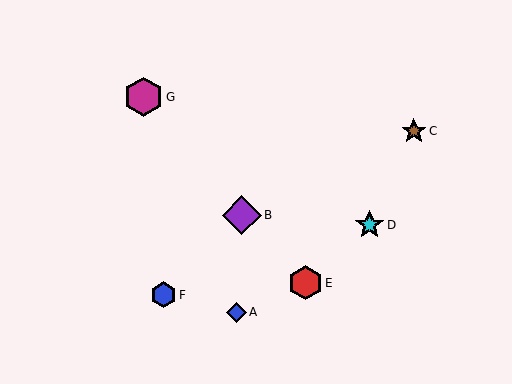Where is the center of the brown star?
The center of the brown star is at (414, 131).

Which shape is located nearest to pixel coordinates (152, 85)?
The magenta hexagon (labeled G) at (143, 97) is nearest to that location.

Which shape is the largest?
The magenta hexagon (labeled G) is the largest.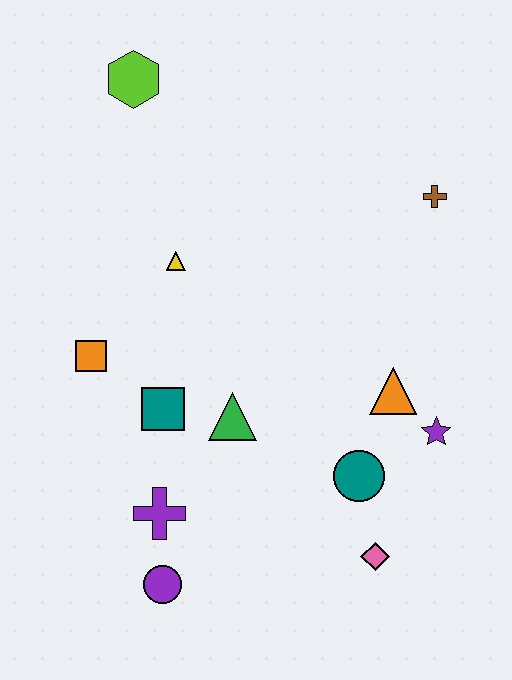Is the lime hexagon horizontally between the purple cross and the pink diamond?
No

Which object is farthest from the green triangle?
The lime hexagon is farthest from the green triangle.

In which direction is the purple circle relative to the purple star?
The purple circle is to the left of the purple star.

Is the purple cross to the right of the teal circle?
No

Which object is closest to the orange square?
The teal square is closest to the orange square.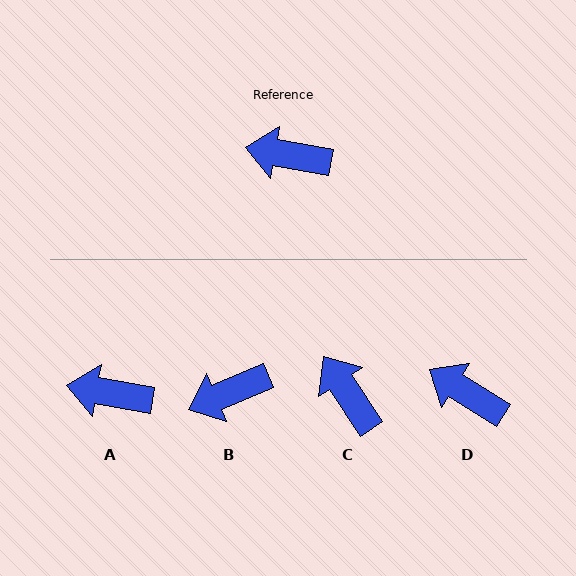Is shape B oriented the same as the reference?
No, it is off by about 33 degrees.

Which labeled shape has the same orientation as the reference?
A.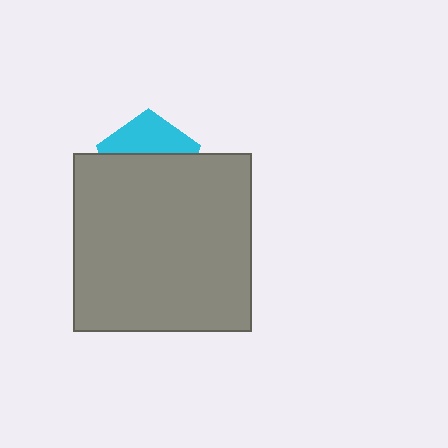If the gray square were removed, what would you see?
You would see the complete cyan pentagon.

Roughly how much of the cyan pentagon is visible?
A small part of it is visible (roughly 38%).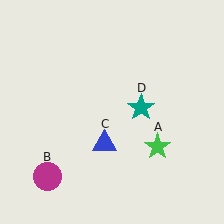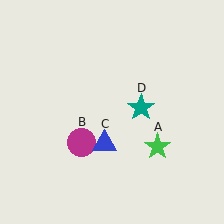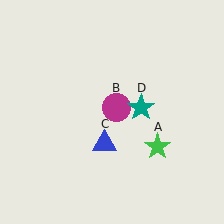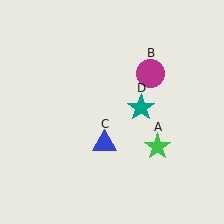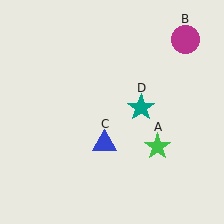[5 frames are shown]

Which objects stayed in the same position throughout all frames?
Green star (object A) and blue triangle (object C) and teal star (object D) remained stationary.